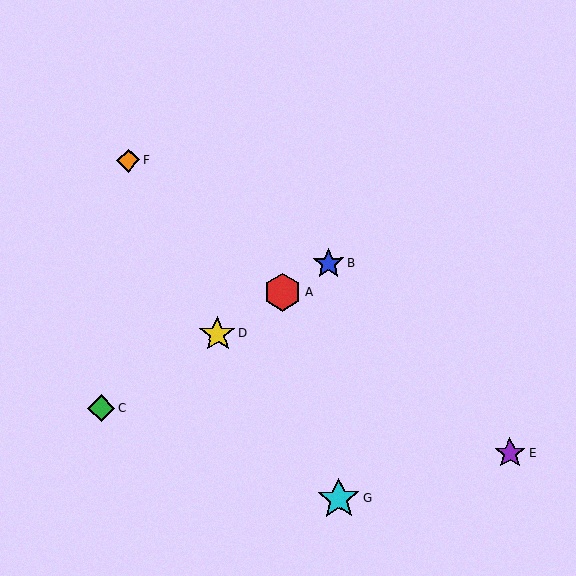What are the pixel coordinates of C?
Object C is at (101, 408).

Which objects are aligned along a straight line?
Objects A, B, C, D are aligned along a straight line.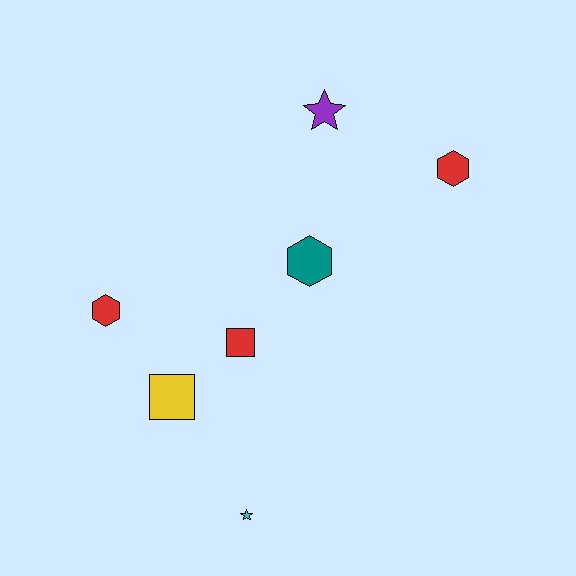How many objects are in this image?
There are 7 objects.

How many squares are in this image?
There are 2 squares.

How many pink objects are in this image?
There are no pink objects.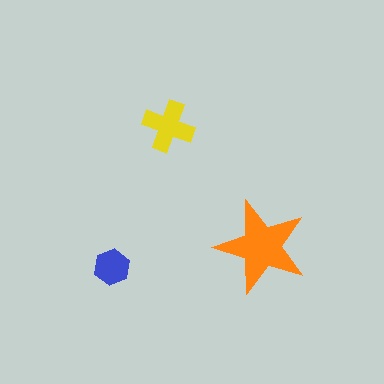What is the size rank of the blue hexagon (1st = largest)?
3rd.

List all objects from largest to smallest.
The orange star, the yellow cross, the blue hexagon.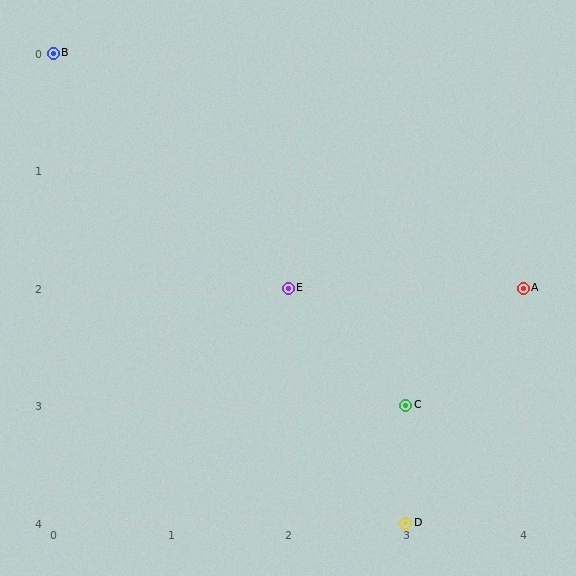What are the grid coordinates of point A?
Point A is at grid coordinates (4, 2).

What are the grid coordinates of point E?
Point E is at grid coordinates (2, 2).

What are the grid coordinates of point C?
Point C is at grid coordinates (3, 3).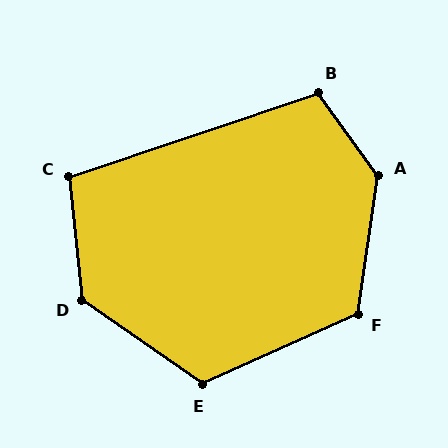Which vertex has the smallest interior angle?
C, at approximately 103 degrees.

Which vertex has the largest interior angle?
A, at approximately 136 degrees.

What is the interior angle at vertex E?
Approximately 121 degrees (obtuse).